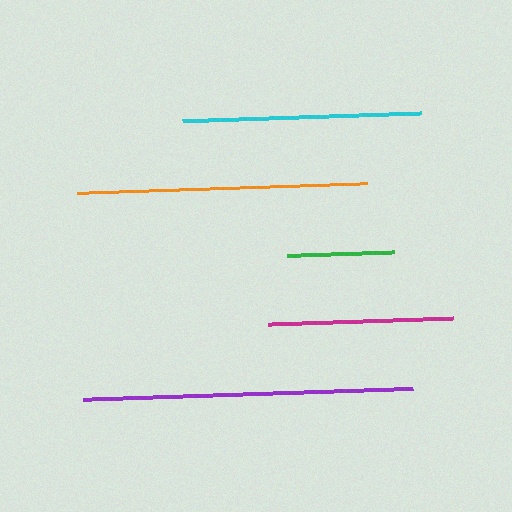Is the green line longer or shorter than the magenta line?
The magenta line is longer than the green line.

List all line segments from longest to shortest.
From longest to shortest: purple, orange, cyan, magenta, green.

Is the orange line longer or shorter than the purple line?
The purple line is longer than the orange line.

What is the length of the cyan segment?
The cyan segment is approximately 239 pixels long.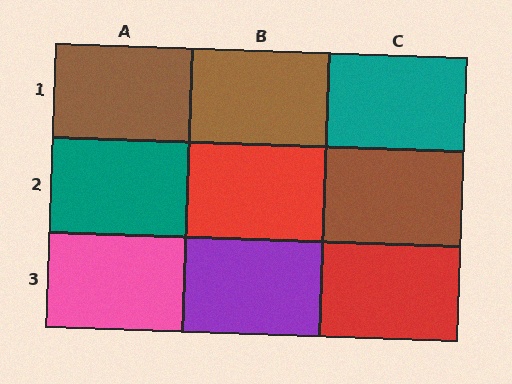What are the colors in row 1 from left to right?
Brown, brown, teal.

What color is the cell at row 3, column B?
Purple.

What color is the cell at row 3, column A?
Pink.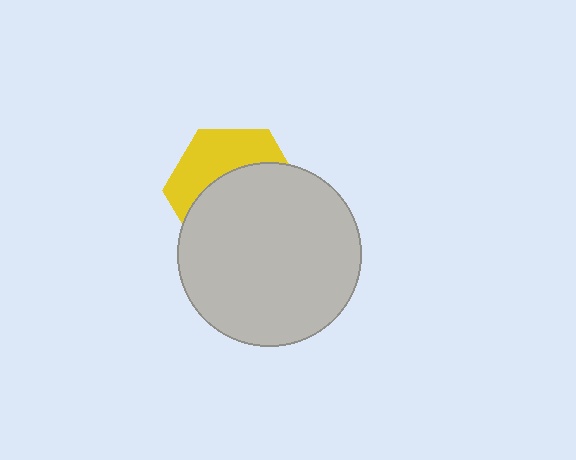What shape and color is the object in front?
The object in front is a light gray circle.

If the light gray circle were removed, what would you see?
You would see the complete yellow hexagon.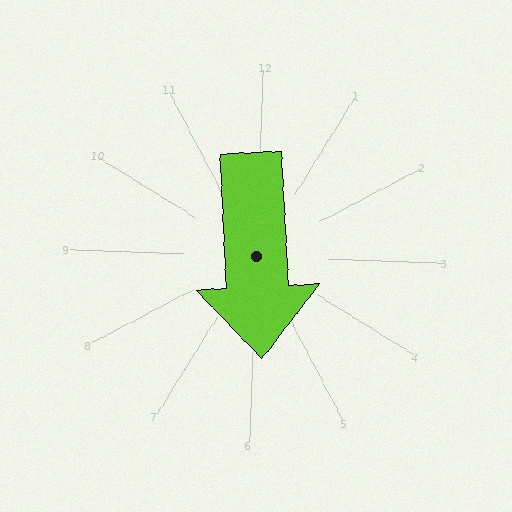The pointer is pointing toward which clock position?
Roughly 6 o'clock.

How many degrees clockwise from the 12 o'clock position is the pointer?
Approximately 175 degrees.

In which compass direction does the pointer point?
South.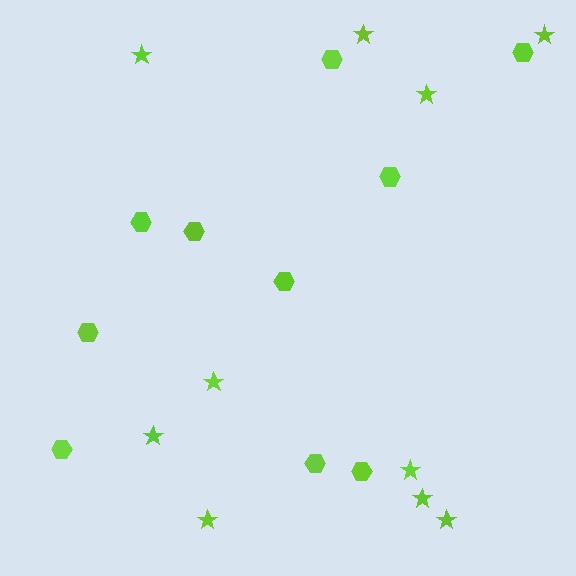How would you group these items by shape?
There are 2 groups: one group of hexagons (10) and one group of stars (10).